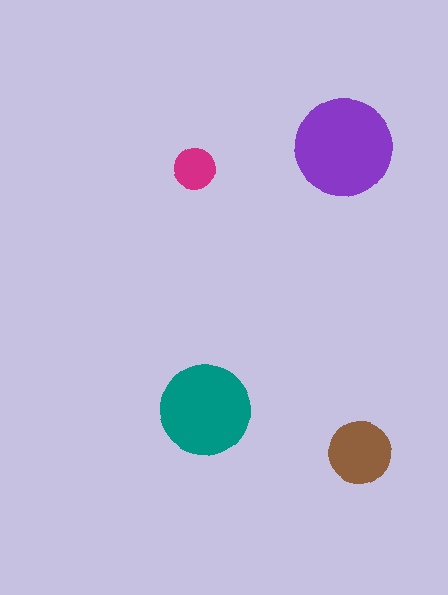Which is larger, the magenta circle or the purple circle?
The purple one.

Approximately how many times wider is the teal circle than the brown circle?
About 1.5 times wider.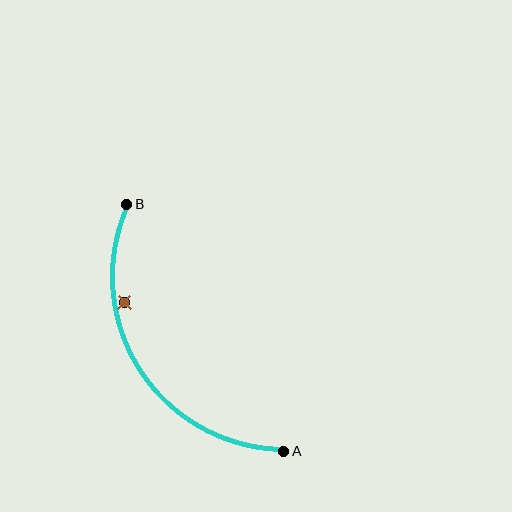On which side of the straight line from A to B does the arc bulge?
The arc bulges to the left of the straight line connecting A and B.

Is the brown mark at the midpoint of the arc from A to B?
No — the brown mark does not lie on the arc at all. It sits slightly inside the curve.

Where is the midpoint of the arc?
The arc midpoint is the point on the curve farthest from the straight line joining A and B. It sits to the left of that line.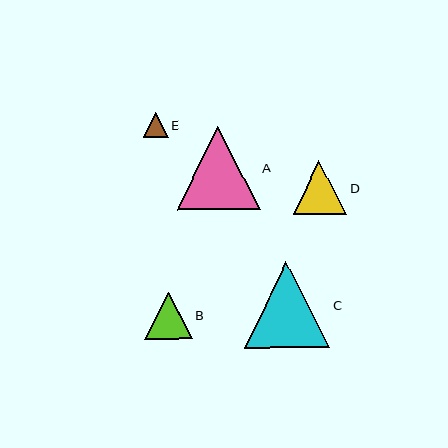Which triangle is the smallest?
Triangle E is the smallest with a size of approximately 25 pixels.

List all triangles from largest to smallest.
From largest to smallest: C, A, D, B, E.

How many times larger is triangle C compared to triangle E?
Triangle C is approximately 3.4 times the size of triangle E.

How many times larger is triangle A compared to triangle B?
Triangle A is approximately 1.7 times the size of triangle B.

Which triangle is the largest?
Triangle C is the largest with a size of approximately 86 pixels.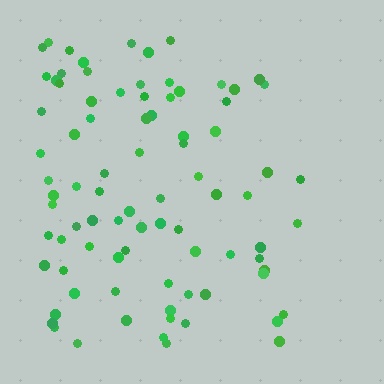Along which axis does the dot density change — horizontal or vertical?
Horizontal.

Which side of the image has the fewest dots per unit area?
The right.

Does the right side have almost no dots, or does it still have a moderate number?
Still a moderate number, just noticeably fewer than the left.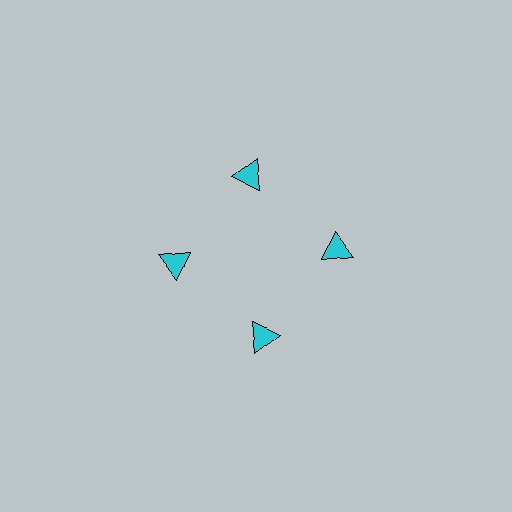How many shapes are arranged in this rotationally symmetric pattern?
There are 4 shapes, arranged in 4 groups of 1.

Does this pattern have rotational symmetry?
Yes, this pattern has 4-fold rotational symmetry. It looks the same after rotating 90 degrees around the center.